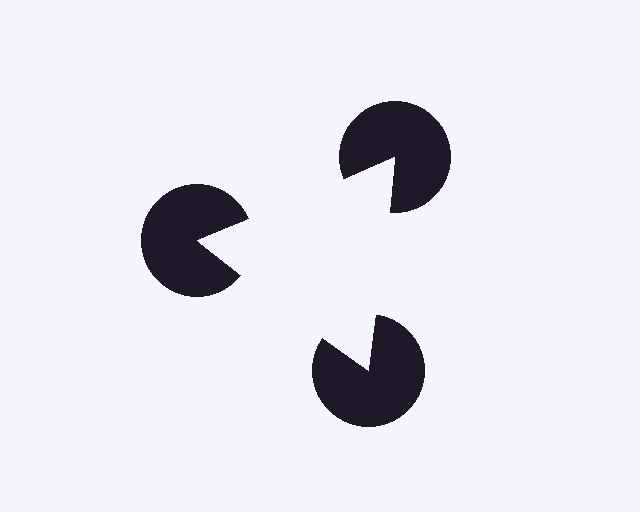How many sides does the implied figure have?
3 sides.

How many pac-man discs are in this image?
There are 3 — one at each vertex of the illusory triangle.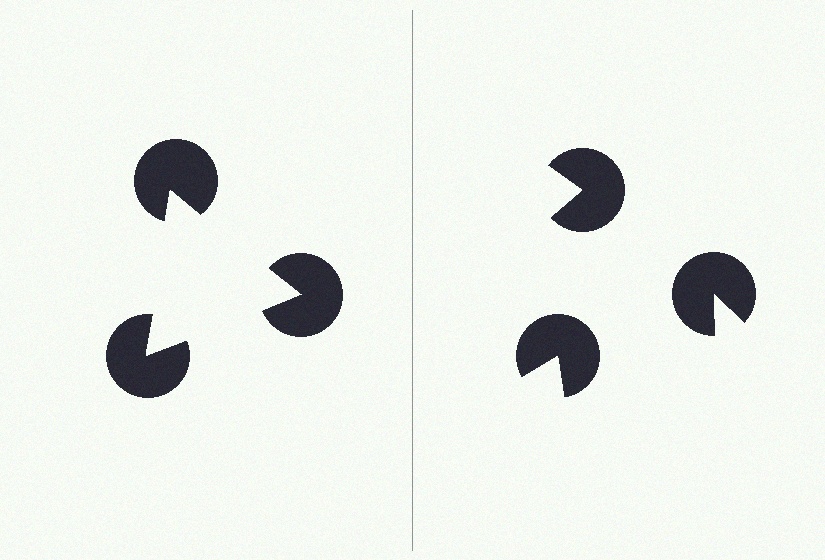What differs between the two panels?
The pac-man discs are positioned identically on both sides; only the wedge orientations differ. On the left they align to a triangle; on the right they are misaligned.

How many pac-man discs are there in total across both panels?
6 — 3 on each side.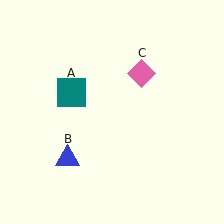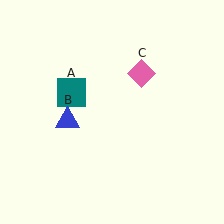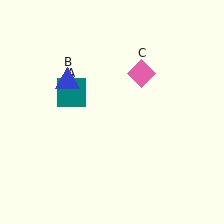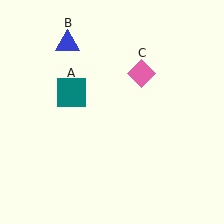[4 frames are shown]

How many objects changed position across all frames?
1 object changed position: blue triangle (object B).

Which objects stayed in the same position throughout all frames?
Teal square (object A) and pink diamond (object C) remained stationary.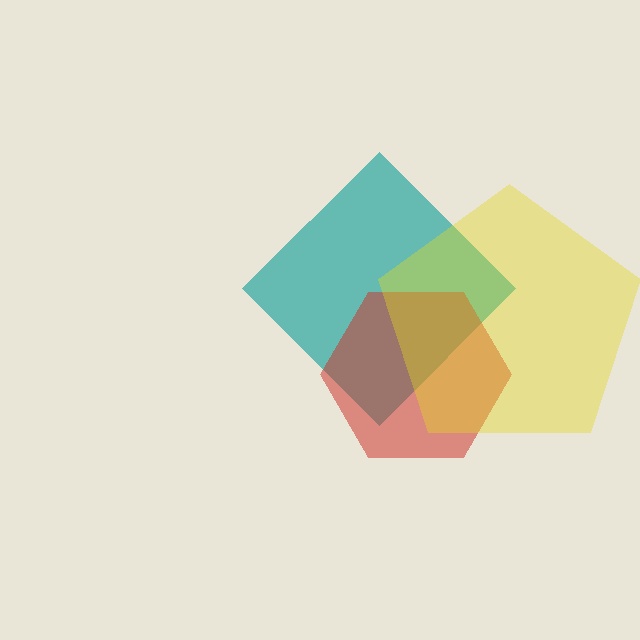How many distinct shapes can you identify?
There are 3 distinct shapes: a teal diamond, a red hexagon, a yellow pentagon.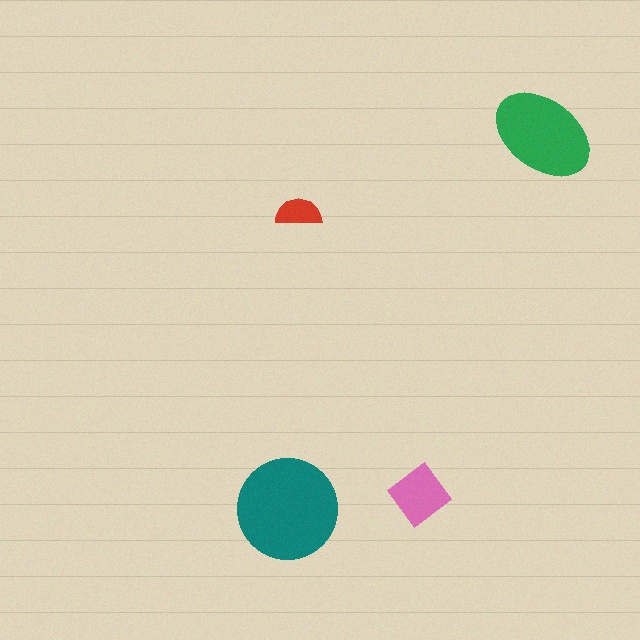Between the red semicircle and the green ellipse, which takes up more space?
The green ellipse.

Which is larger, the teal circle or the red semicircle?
The teal circle.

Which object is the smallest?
The red semicircle.